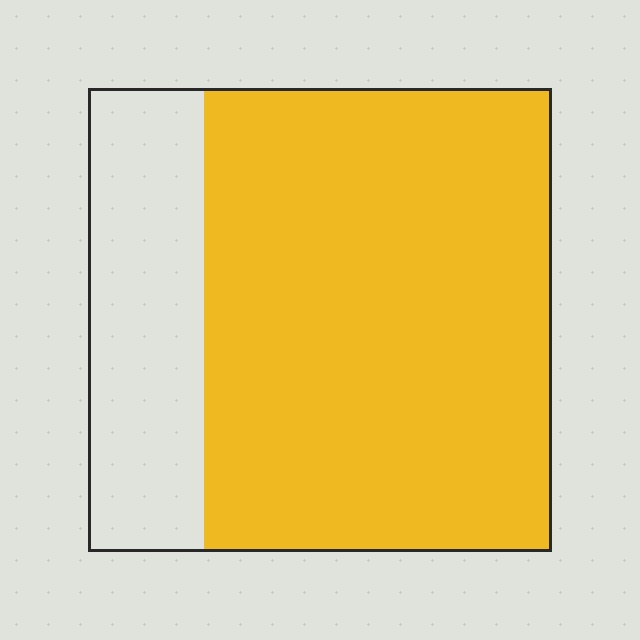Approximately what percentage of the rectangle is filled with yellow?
Approximately 75%.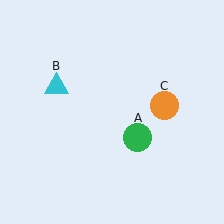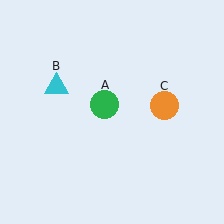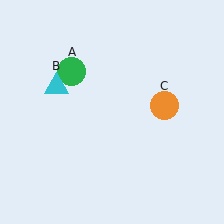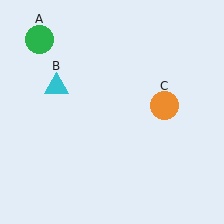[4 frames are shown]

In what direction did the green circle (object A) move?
The green circle (object A) moved up and to the left.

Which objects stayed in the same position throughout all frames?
Cyan triangle (object B) and orange circle (object C) remained stationary.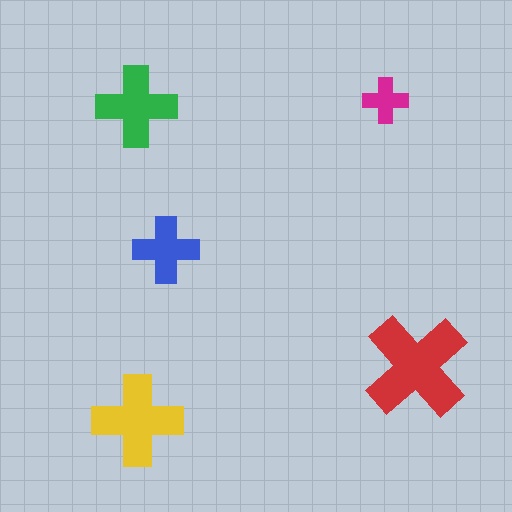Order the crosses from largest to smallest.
the red one, the yellow one, the green one, the blue one, the magenta one.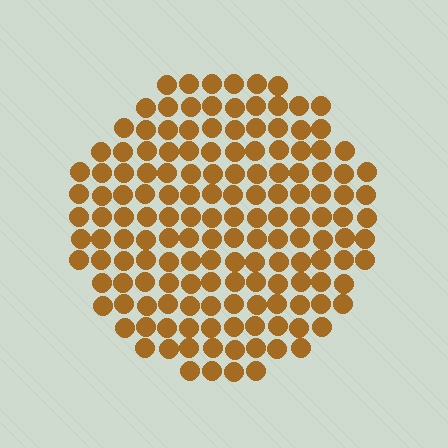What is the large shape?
The large shape is a circle.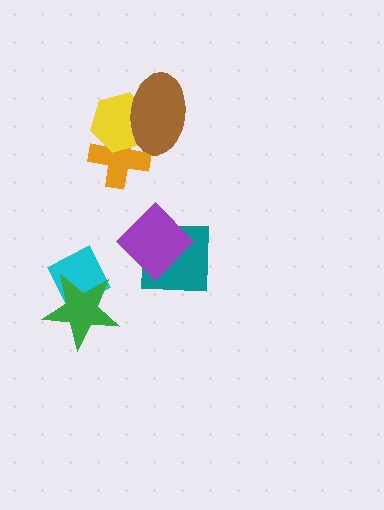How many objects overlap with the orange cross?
2 objects overlap with the orange cross.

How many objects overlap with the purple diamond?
1 object overlaps with the purple diamond.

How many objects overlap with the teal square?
1 object overlaps with the teal square.